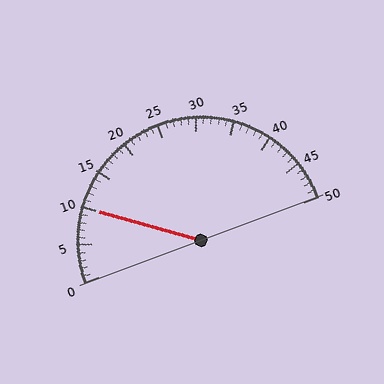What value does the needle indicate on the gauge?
The needle indicates approximately 10.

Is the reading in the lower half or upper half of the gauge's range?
The reading is in the lower half of the range (0 to 50).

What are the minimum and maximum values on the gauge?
The gauge ranges from 0 to 50.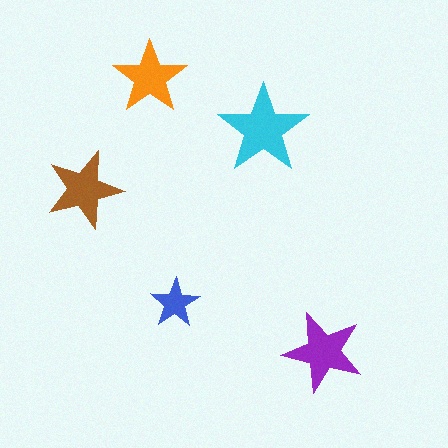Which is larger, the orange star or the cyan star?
The cyan one.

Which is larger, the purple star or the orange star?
The purple one.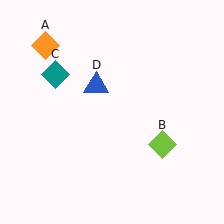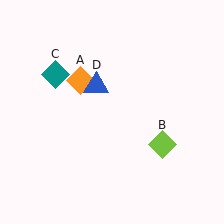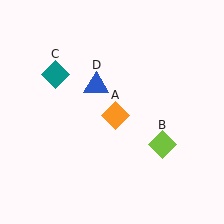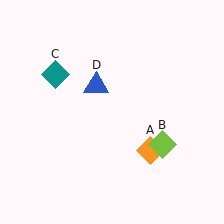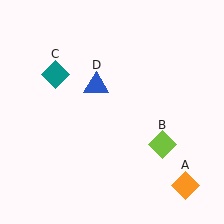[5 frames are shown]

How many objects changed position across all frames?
1 object changed position: orange diamond (object A).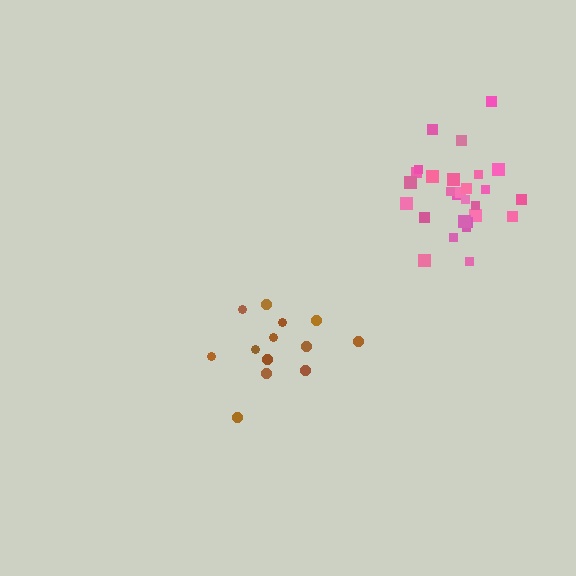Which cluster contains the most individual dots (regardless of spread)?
Pink (28).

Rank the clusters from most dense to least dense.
pink, brown.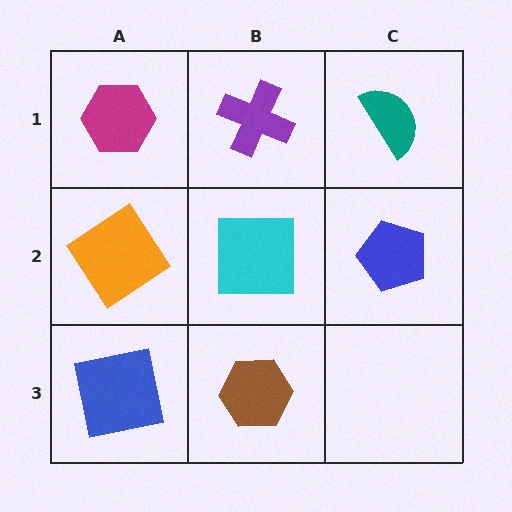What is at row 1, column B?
A purple cross.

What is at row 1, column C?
A teal semicircle.